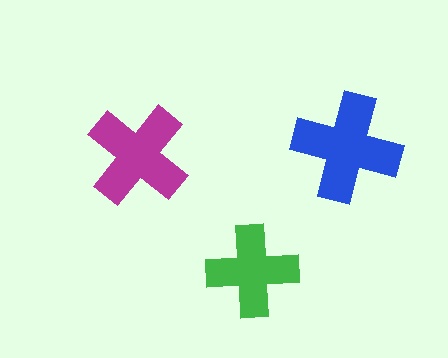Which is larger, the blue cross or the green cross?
The blue one.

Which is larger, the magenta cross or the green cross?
The magenta one.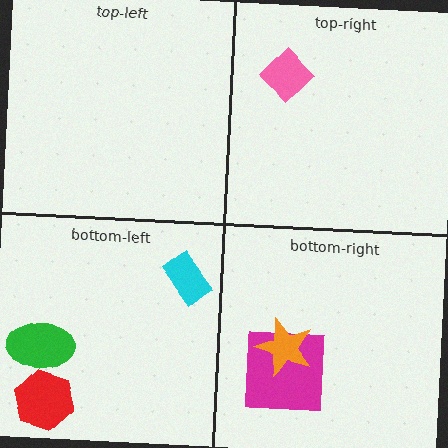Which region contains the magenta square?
The bottom-right region.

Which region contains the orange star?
The bottom-right region.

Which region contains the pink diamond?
The top-right region.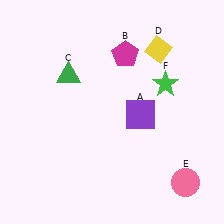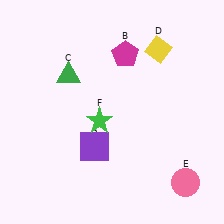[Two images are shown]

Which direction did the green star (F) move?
The green star (F) moved left.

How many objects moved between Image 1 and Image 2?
2 objects moved between the two images.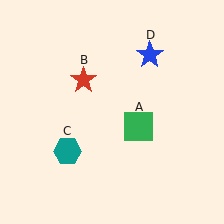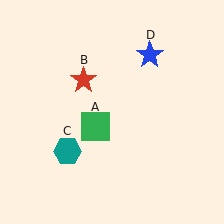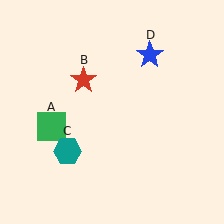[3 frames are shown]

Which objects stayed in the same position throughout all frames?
Red star (object B) and teal hexagon (object C) and blue star (object D) remained stationary.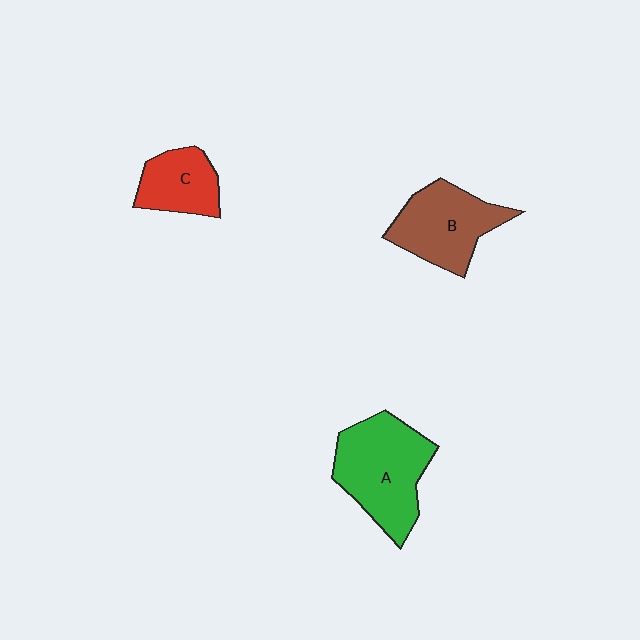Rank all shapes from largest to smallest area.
From largest to smallest: A (green), B (brown), C (red).